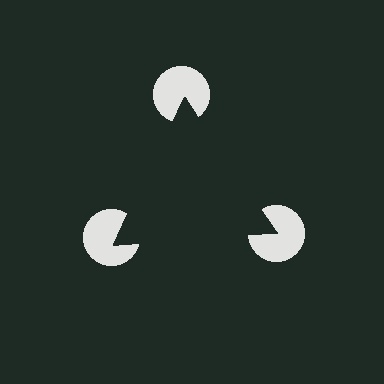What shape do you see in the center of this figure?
An illusory triangle — its edges are inferred from the aligned wedge cuts in the pac-man discs, not physically drawn.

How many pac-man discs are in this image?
There are 3 — one at each vertex of the illusory triangle.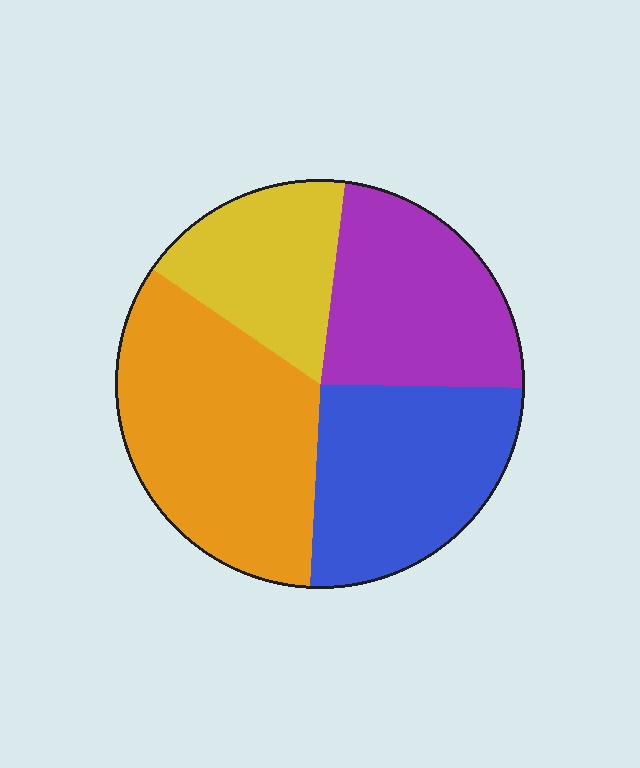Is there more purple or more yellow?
Purple.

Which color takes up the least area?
Yellow, at roughly 15%.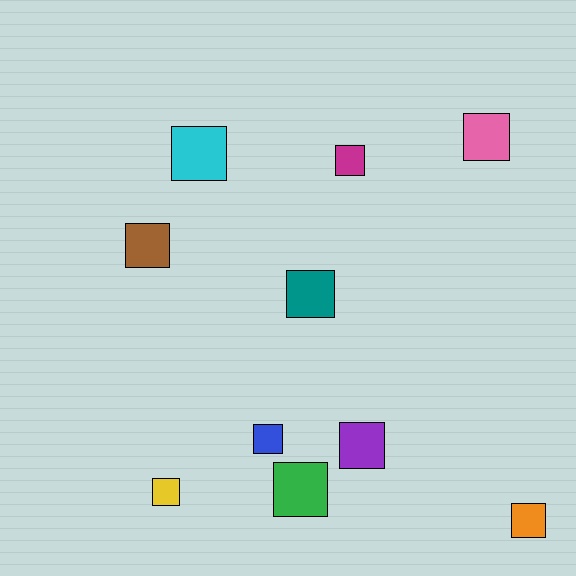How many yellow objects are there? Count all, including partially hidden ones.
There is 1 yellow object.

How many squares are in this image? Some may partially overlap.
There are 10 squares.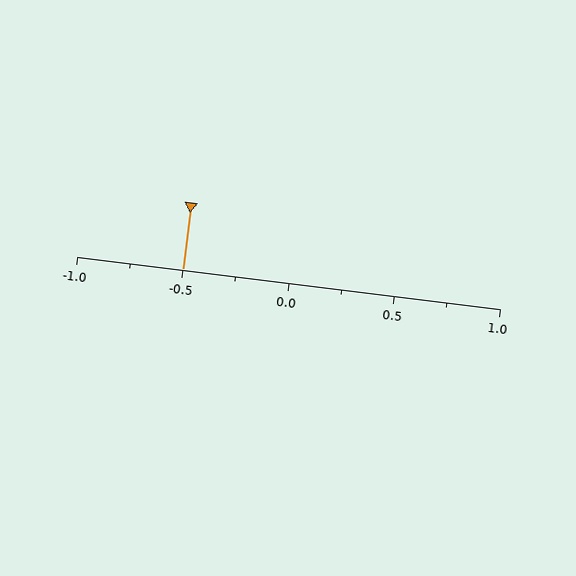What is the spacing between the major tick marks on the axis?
The major ticks are spaced 0.5 apart.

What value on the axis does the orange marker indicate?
The marker indicates approximately -0.5.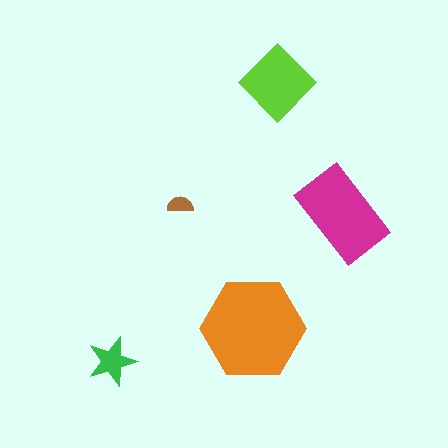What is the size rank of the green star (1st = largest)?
4th.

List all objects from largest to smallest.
The orange hexagon, the magenta rectangle, the lime diamond, the green star, the brown semicircle.